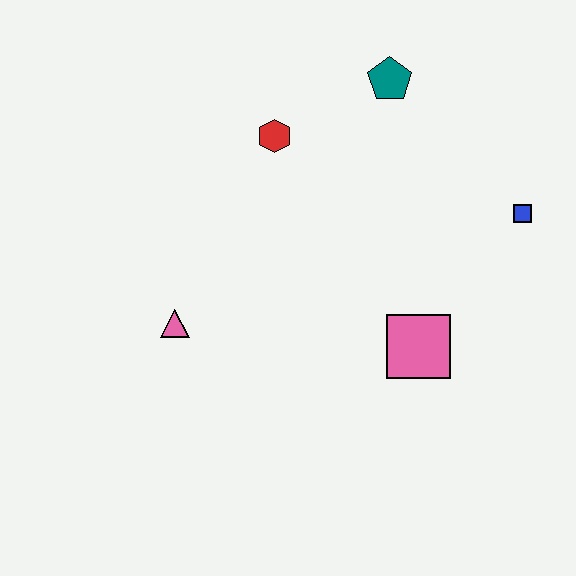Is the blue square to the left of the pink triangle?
No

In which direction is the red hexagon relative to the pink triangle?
The red hexagon is above the pink triangle.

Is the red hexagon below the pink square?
No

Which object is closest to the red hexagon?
The teal pentagon is closest to the red hexagon.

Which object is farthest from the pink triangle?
The blue square is farthest from the pink triangle.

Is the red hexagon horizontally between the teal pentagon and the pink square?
No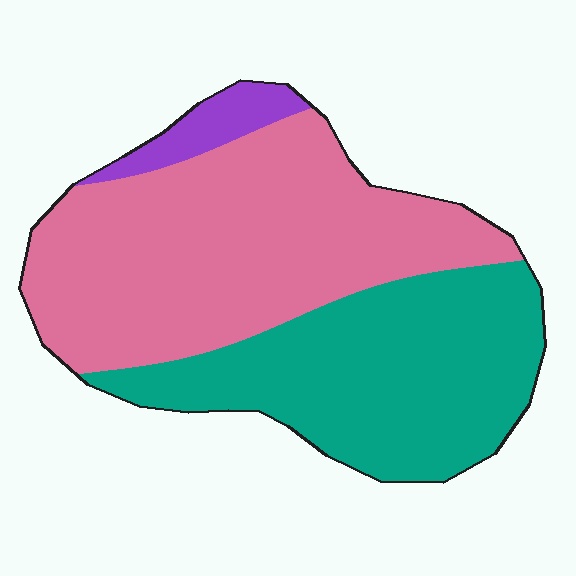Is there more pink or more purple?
Pink.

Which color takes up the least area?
Purple, at roughly 5%.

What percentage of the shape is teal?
Teal covers around 40% of the shape.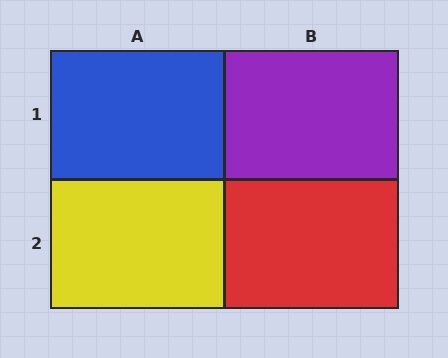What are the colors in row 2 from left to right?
Yellow, red.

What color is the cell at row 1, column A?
Blue.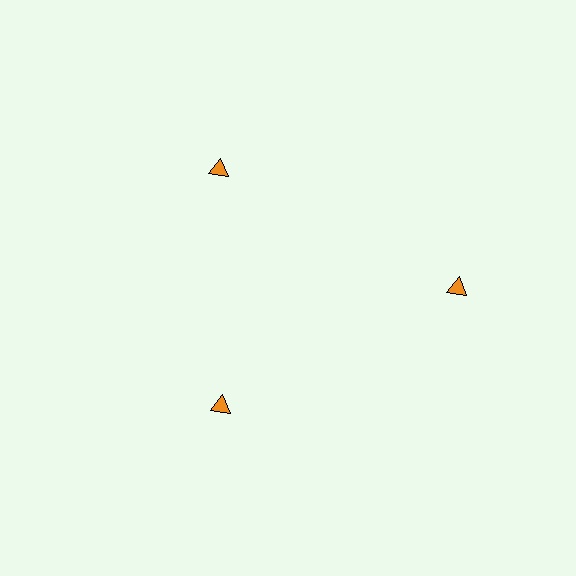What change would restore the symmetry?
The symmetry would be restored by moving it inward, back onto the ring so that all 3 triangles sit at equal angles and equal distance from the center.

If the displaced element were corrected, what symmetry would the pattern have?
It would have 3-fold rotational symmetry — the pattern would map onto itself every 120 degrees.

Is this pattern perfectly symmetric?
No. The 3 orange triangles are arranged in a ring, but one element near the 3 o'clock position is pushed outward from the center, breaking the 3-fold rotational symmetry.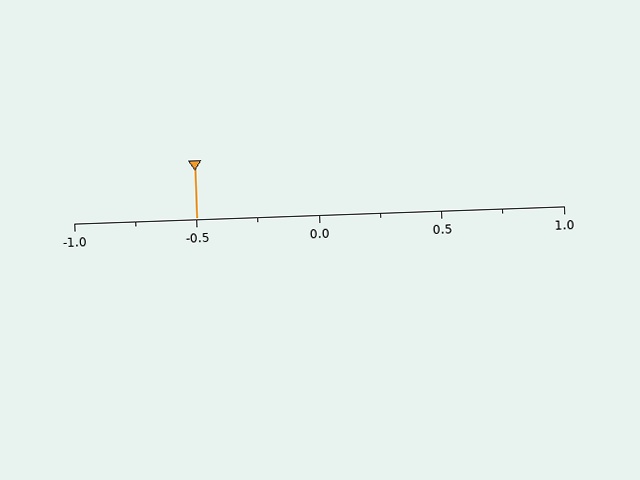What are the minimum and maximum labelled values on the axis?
The axis runs from -1.0 to 1.0.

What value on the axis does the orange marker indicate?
The marker indicates approximately -0.5.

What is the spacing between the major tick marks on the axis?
The major ticks are spaced 0.5 apart.